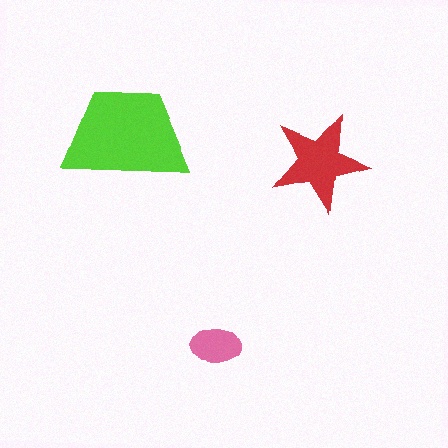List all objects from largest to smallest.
The lime trapezoid, the red star, the pink ellipse.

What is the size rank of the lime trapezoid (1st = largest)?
1st.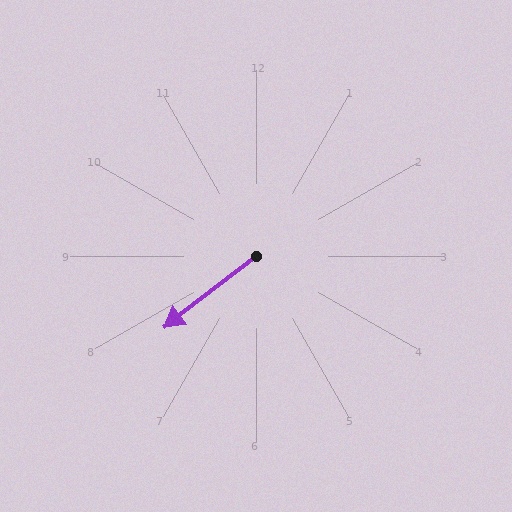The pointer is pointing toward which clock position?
Roughly 8 o'clock.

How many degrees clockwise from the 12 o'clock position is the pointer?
Approximately 232 degrees.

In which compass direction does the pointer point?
Southwest.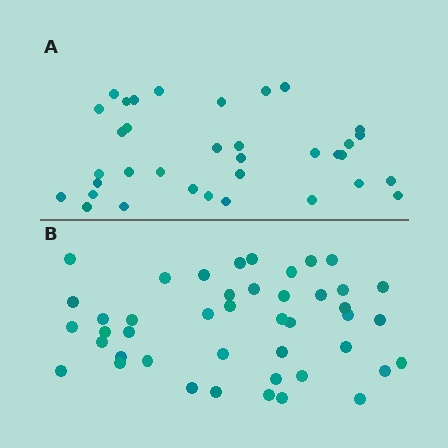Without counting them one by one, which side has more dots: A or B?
Region B (the bottom region) has more dots.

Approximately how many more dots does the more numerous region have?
Region B has roughly 8 or so more dots than region A.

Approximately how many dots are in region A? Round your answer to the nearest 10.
About 40 dots. (The exact count is 35, which rounds to 40.)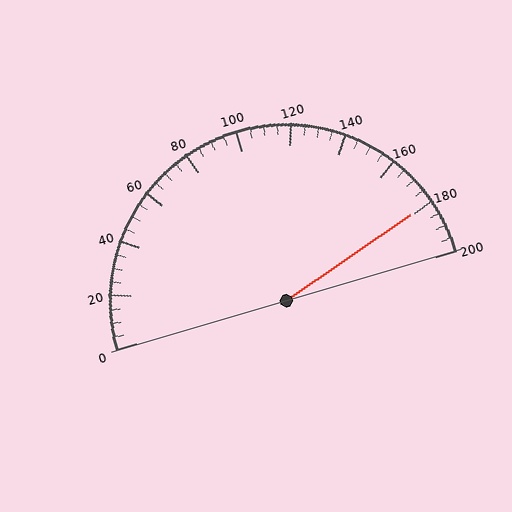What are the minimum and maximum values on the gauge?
The gauge ranges from 0 to 200.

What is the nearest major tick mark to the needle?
The nearest major tick mark is 180.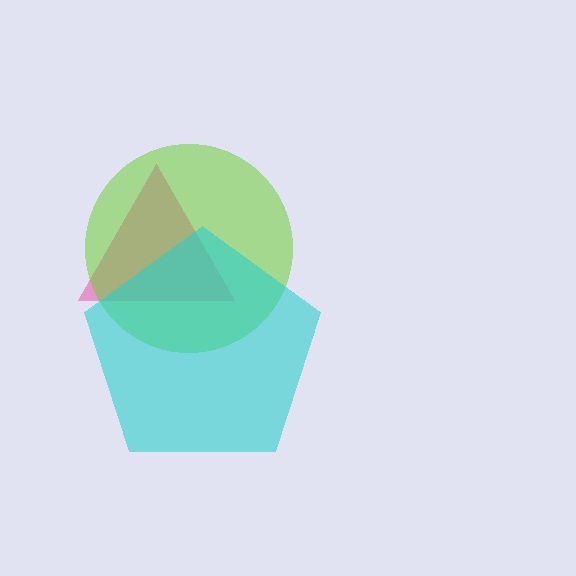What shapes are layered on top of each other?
The layered shapes are: a pink triangle, a lime circle, a cyan pentagon.